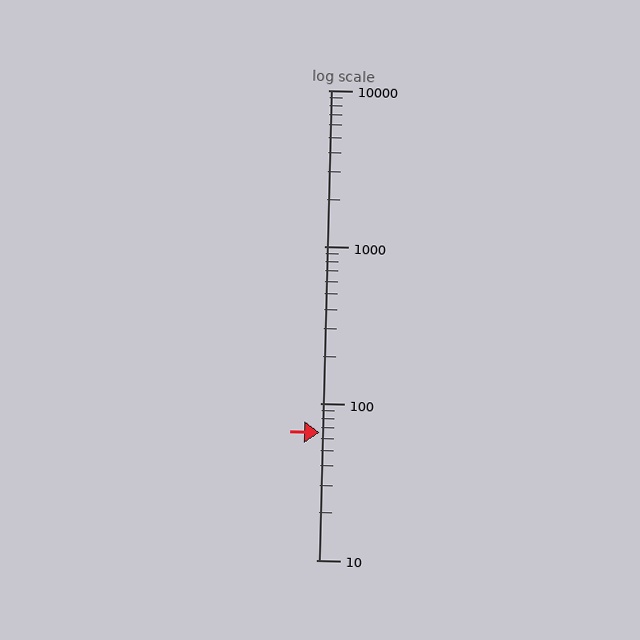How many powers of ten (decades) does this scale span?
The scale spans 3 decades, from 10 to 10000.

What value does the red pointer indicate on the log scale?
The pointer indicates approximately 65.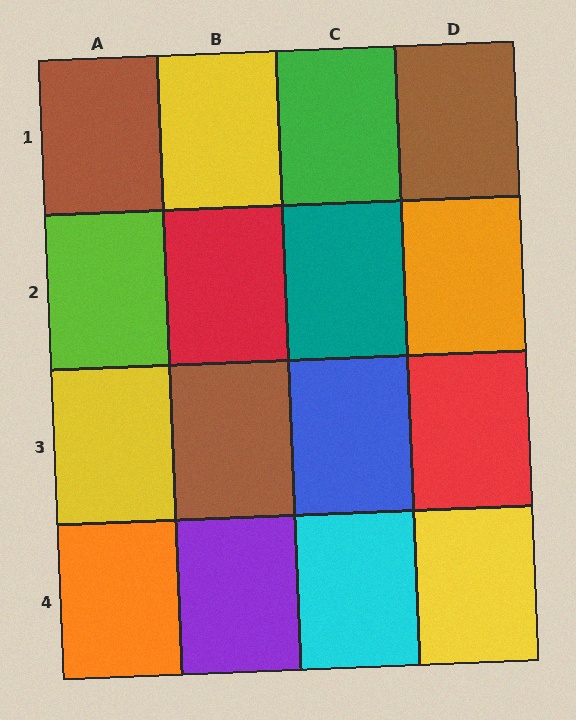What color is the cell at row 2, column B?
Red.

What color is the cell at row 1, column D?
Brown.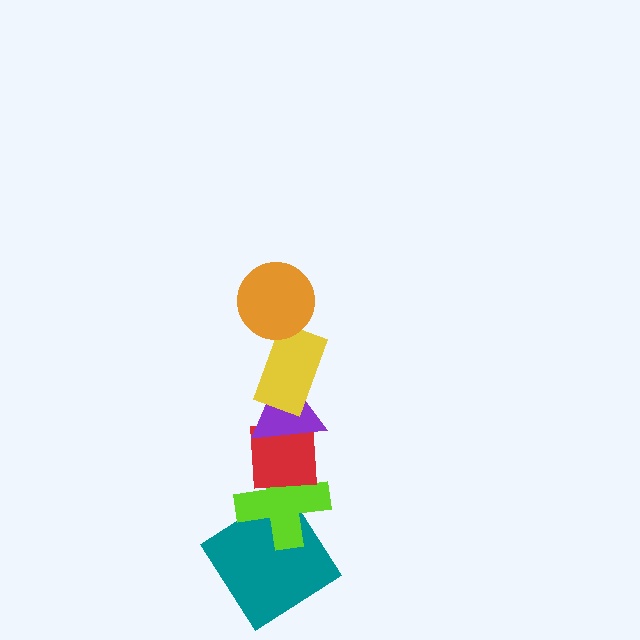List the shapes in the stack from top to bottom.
From top to bottom: the orange circle, the yellow rectangle, the purple triangle, the red square, the lime cross, the teal diamond.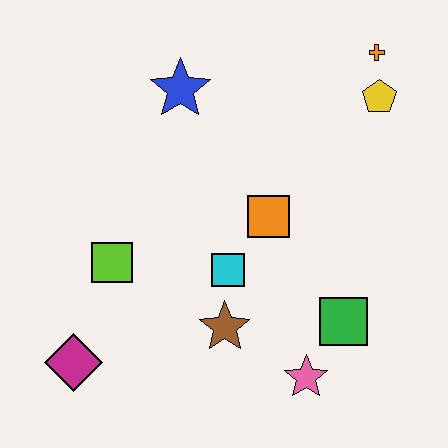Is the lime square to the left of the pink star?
Yes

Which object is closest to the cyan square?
The brown star is closest to the cyan square.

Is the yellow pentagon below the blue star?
Yes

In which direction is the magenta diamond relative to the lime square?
The magenta diamond is below the lime square.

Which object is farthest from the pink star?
The orange cross is farthest from the pink star.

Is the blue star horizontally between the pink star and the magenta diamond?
Yes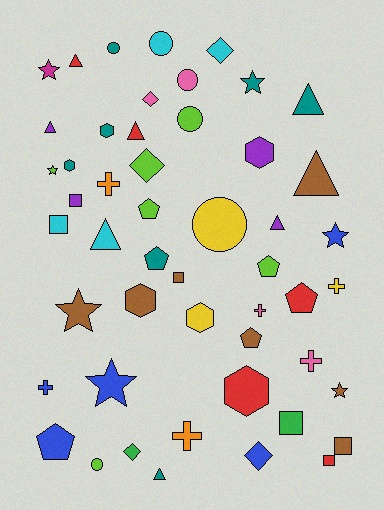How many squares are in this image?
There are 6 squares.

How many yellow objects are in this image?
There are 3 yellow objects.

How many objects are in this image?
There are 50 objects.